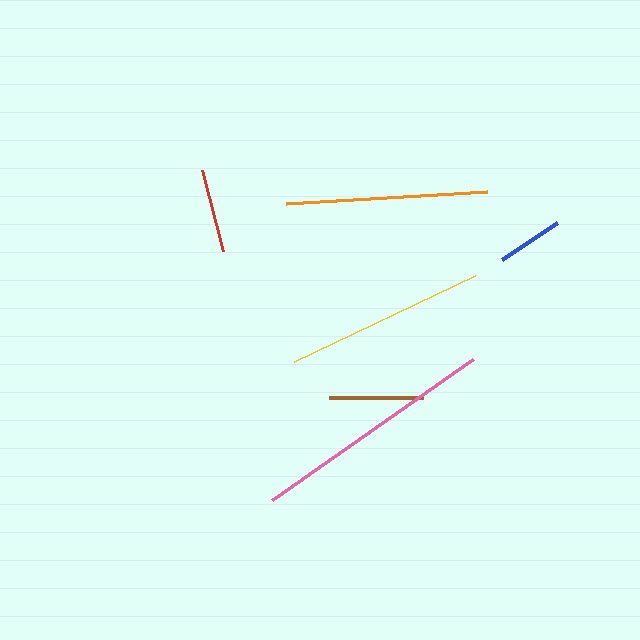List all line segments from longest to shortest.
From longest to shortest: pink, orange, yellow, brown, red, blue.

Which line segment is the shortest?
The blue line is the shortest at approximately 66 pixels.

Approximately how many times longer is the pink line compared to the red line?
The pink line is approximately 2.9 times the length of the red line.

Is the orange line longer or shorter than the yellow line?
The orange line is longer than the yellow line.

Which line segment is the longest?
The pink line is the longest at approximately 246 pixels.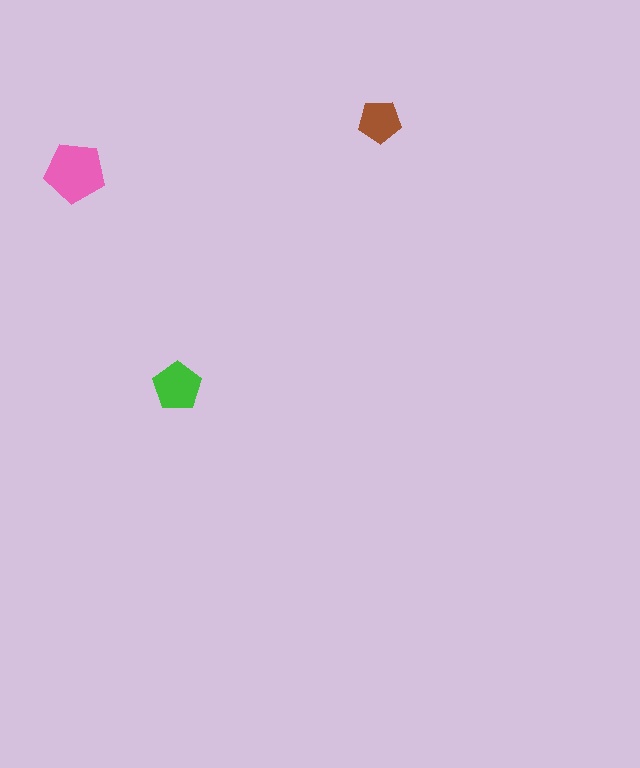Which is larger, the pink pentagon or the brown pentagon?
The pink one.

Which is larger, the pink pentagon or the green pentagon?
The pink one.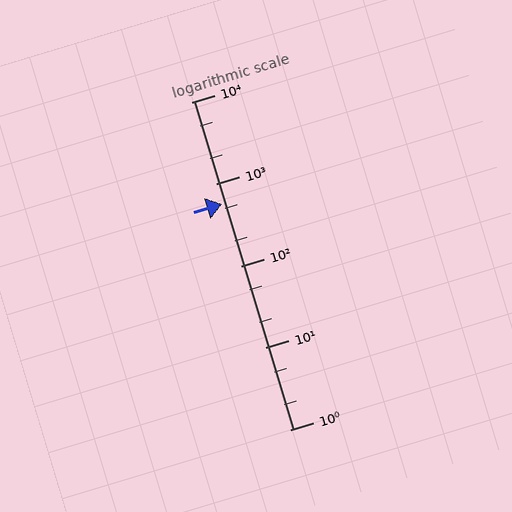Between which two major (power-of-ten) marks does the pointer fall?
The pointer is between 100 and 1000.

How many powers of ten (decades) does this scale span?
The scale spans 4 decades, from 1 to 10000.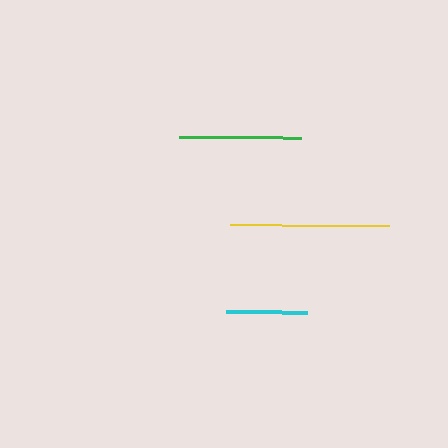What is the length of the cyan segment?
The cyan segment is approximately 81 pixels long.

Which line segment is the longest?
The yellow line is the longest at approximately 159 pixels.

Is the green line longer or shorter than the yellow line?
The yellow line is longer than the green line.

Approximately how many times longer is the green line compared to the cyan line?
The green line is approximately 1.5 times the length of the cyan line.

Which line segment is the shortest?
The cyan line is the shortest at approximately 81 pixels.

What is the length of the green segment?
The green segment is approximately 122 pixels long.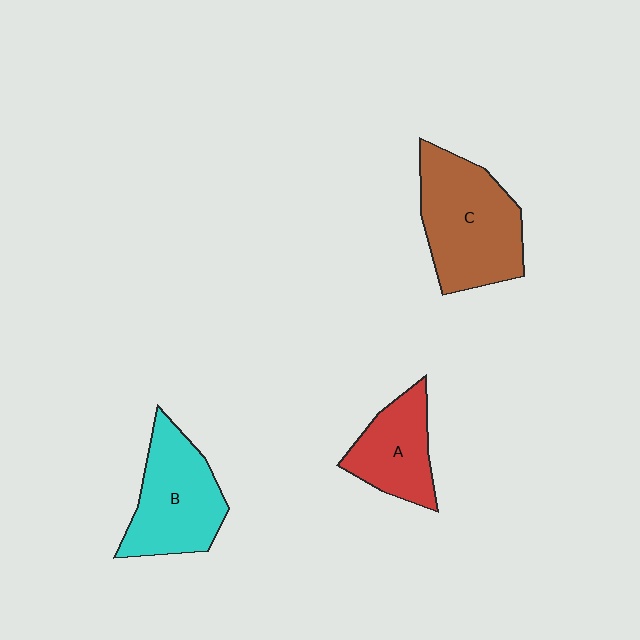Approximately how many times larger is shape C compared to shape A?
Approximately 1.6 times.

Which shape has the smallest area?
Shape A (red).